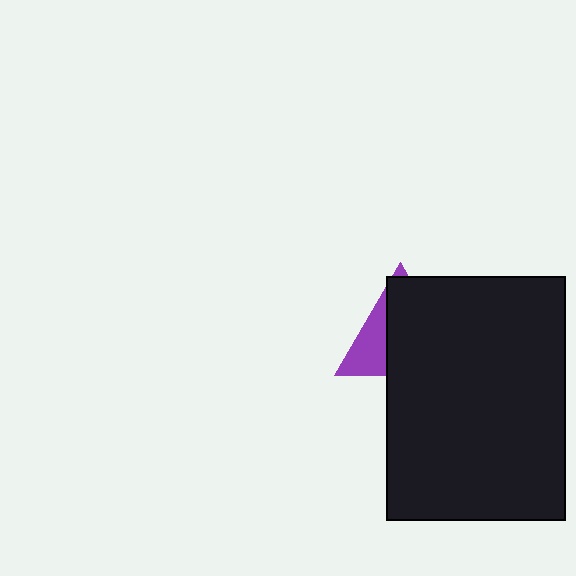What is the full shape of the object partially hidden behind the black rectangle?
The partially hidden object is a purple triangle.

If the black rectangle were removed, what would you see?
You would see the complete purple triangle.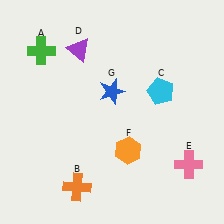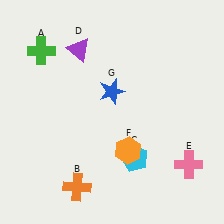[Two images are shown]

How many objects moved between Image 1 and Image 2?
1 object moved between the two images.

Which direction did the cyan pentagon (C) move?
The cyan pentagon (C) moved down.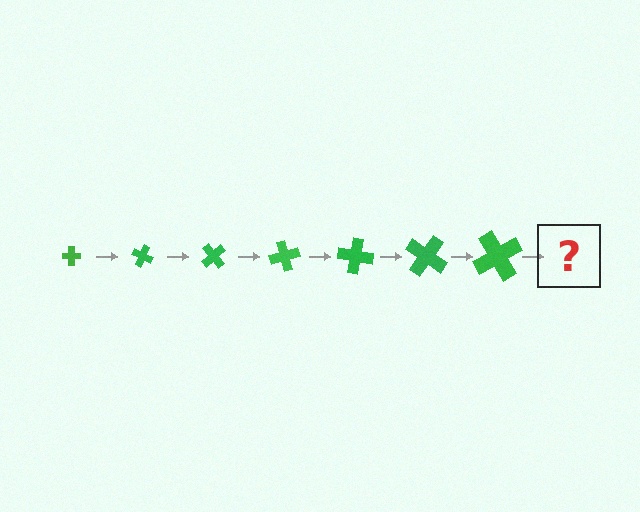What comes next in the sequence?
The next element should be a cross, larger than the previous one and rotated 175 degrees from the start.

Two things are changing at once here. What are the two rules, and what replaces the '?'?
The two rules are that the cross grows larger each step and it rotates 25 degrees each step. The '?' should be a cross, larger than the previous one and rotated 175 degrees from the start.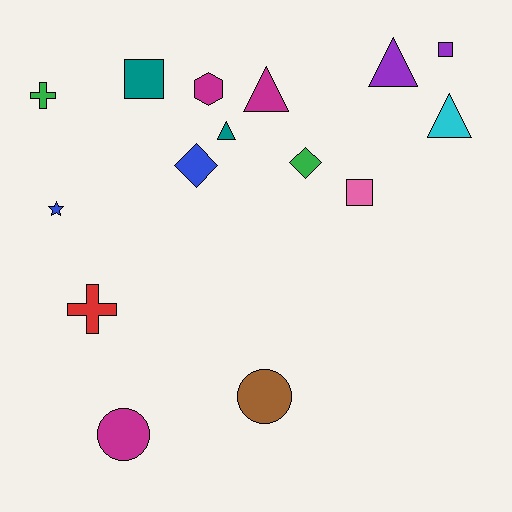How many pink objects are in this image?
There is 1 pink object.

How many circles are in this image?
There are 2 circles.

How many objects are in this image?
There are 15 objects.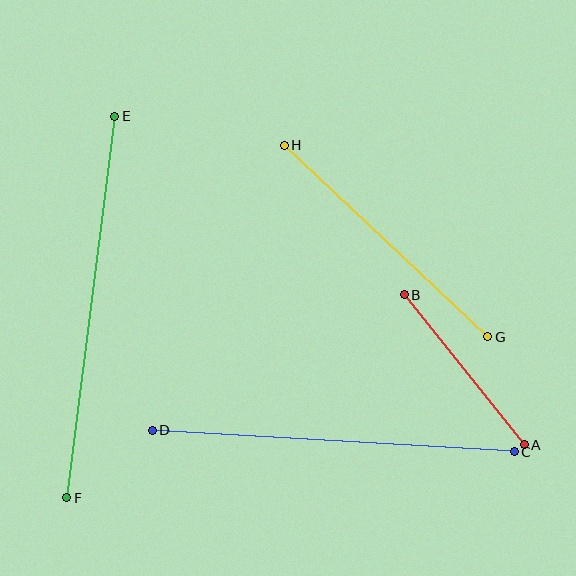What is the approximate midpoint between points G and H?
The midpoint is at approximately (386, 241) pixels.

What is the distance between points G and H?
The distance is approximately 279 pixels.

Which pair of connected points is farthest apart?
Points E and F are farthest apart.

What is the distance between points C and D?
The distance is approximately 363 pixels.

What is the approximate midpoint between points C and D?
The midpoint is at approximately (333, 441) pixels.